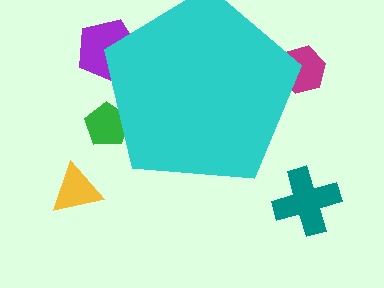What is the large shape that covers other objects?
A cyan pentagon.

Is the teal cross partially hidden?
No, the teal cross is fully visible.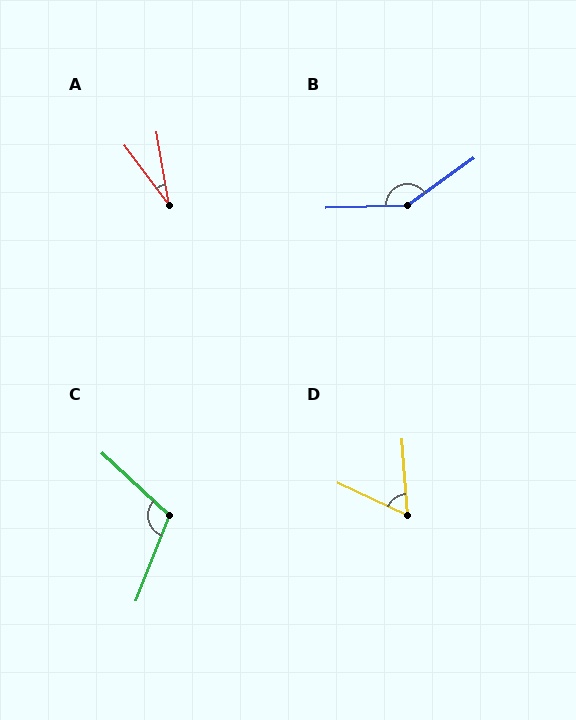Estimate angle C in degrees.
Approximately 112 degrees.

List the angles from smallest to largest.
A (27°), D (61°), C (112°), B (146°).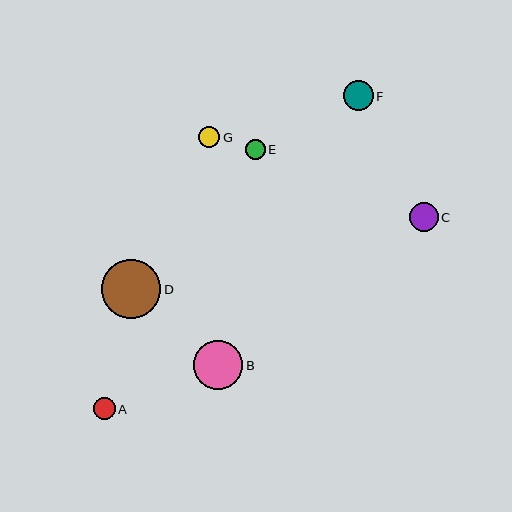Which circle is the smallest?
Circle E is the smallest with a size of approximately 20 pixels.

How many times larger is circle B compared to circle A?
Circle B is approximately 2.2 times the size of circle A.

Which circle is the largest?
Circle D is the largest with a size of approximately 59 pixels.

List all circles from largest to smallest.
From largest to smallest: D, B, F, C, A, G, E.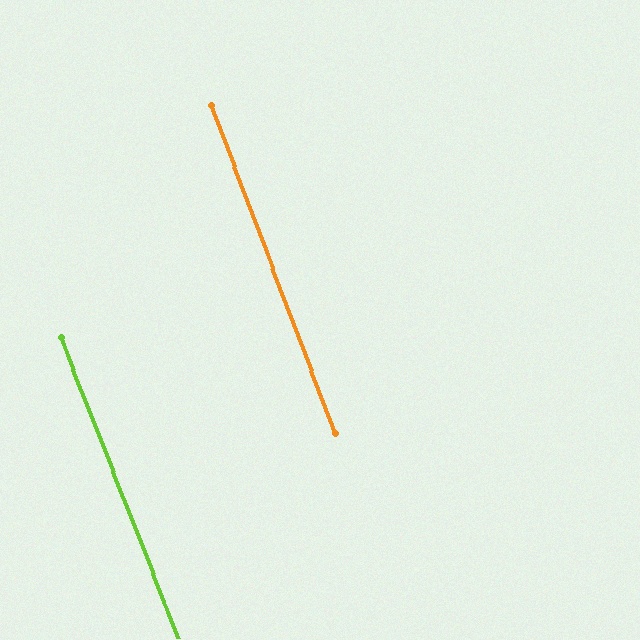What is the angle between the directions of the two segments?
Approximately 1 degree.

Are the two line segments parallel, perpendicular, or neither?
Parallel — their directions differ by only 0.7°.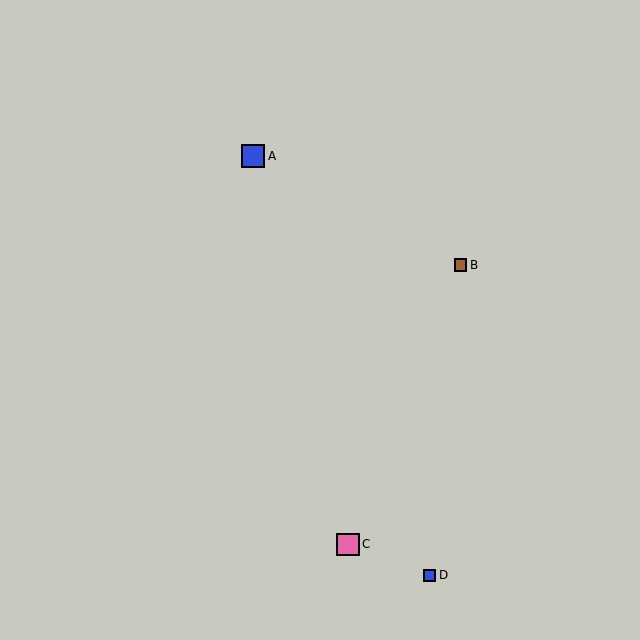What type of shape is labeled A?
Shape A is a blue square.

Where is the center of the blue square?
The center of the blue square is at (429, 575).